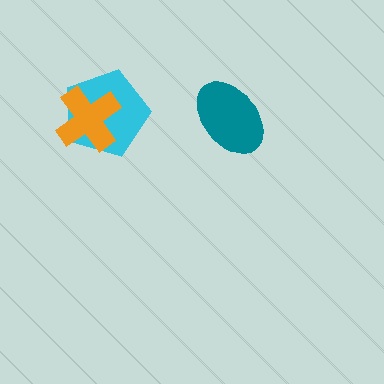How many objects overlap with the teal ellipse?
0 objects overlap with the teal ellipse.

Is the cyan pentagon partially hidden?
Yes, it is partially covered by another shape.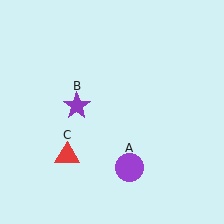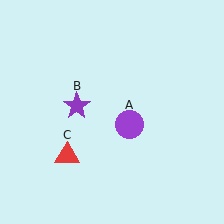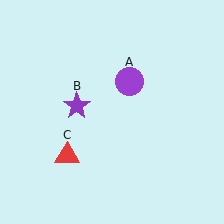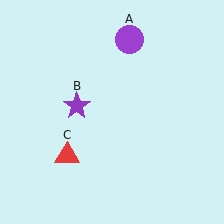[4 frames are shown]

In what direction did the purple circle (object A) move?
The purple circle (object A) moved up.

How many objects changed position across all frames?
1 object changed position: purple circle (object A).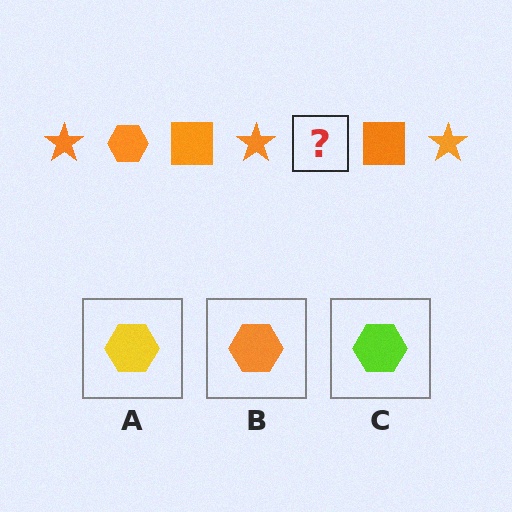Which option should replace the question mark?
Option B.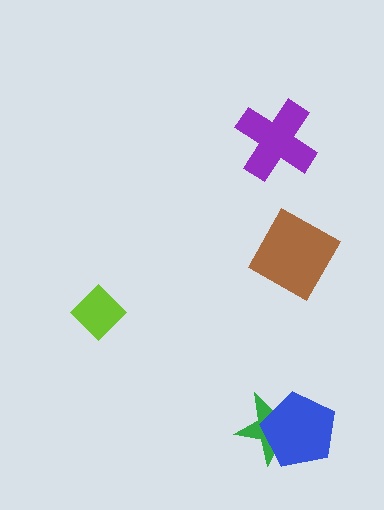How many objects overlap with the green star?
1 object overlaps with the green star.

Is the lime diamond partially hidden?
No, no other shape covers it.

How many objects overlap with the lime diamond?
0 objects overlap with the lime diamond.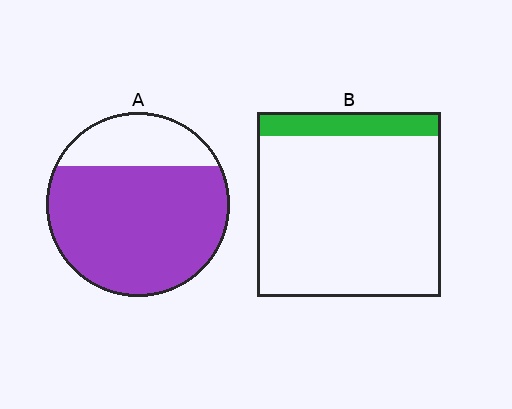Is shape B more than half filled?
No.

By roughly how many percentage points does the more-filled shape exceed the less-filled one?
By roughly 65 percentage points (A over B).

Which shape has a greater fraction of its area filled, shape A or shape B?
Shape A.